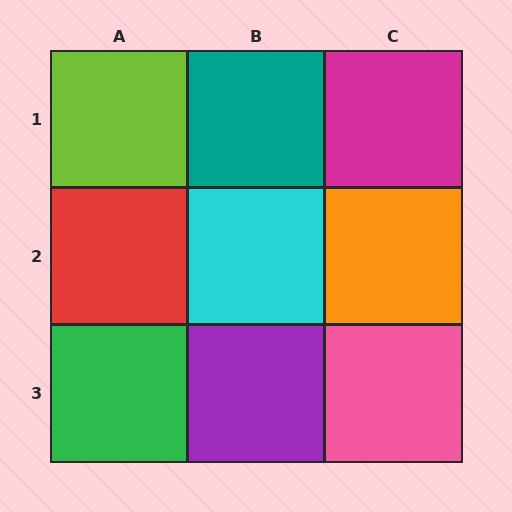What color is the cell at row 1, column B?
Teal.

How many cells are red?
1 cell is red.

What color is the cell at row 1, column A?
Lime.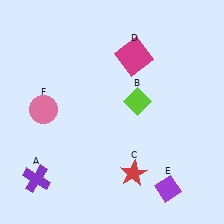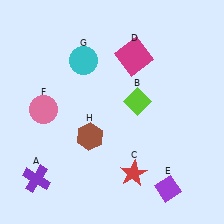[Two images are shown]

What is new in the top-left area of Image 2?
A cyan circle (G) was added in the top-left area of Image 2.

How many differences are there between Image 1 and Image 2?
There are 2 differences between the two images.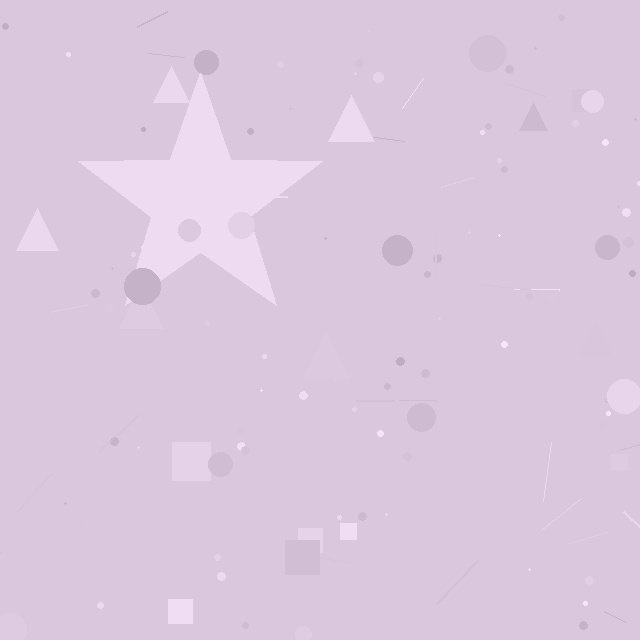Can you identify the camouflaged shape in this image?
The camouflaged shape is a star.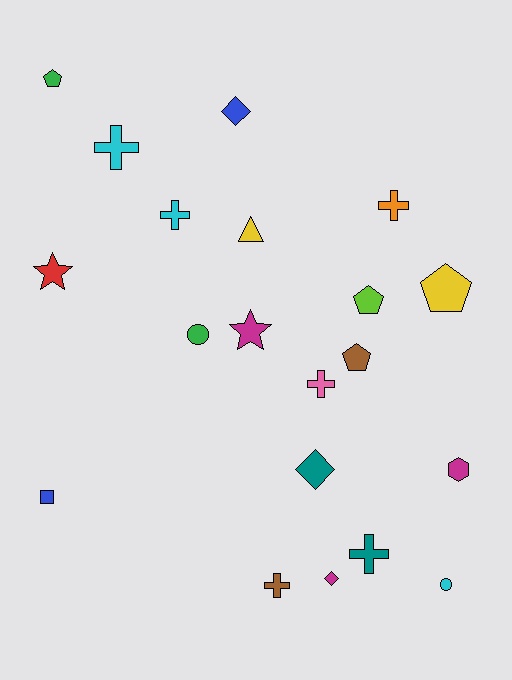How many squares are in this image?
There is 1 square.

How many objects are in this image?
There are 20 objects.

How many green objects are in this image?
There are 2 green objects.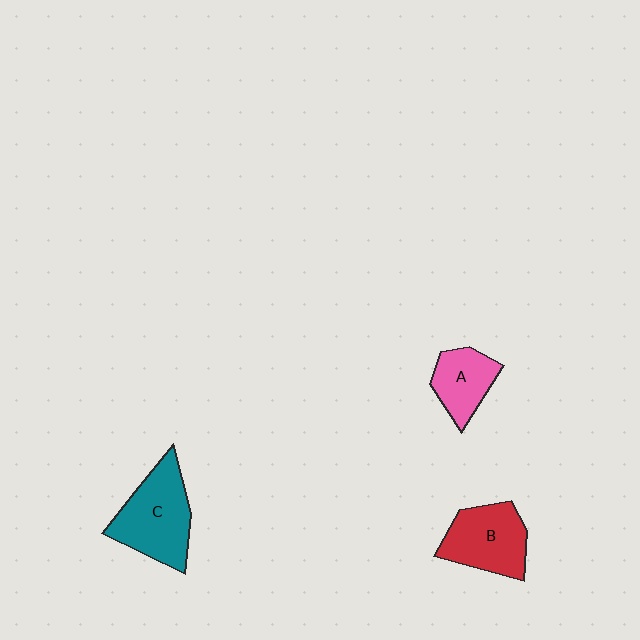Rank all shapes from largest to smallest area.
From largest to smallest: C (teal), B (red), A (pink).